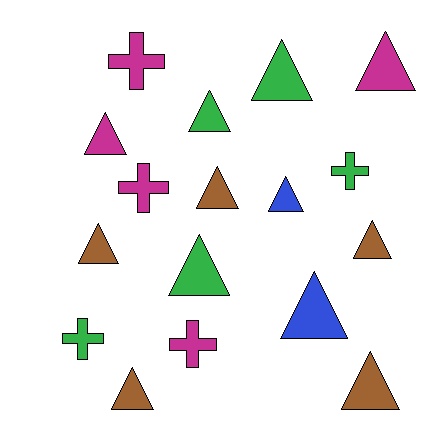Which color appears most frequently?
Magenta, with 5 objects.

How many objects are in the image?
There are 17 objects.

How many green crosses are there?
There are 2 green crosses.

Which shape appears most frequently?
Triangle, with 12 objects.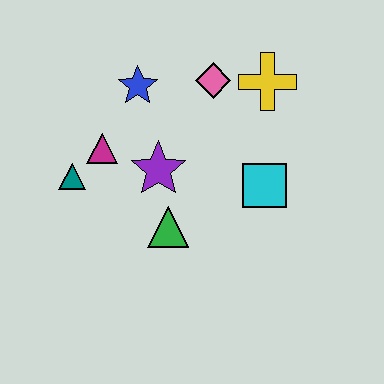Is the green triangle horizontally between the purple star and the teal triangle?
No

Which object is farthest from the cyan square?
The teal triangle is farthest from the cyan square.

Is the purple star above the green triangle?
Yes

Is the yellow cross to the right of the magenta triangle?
Yes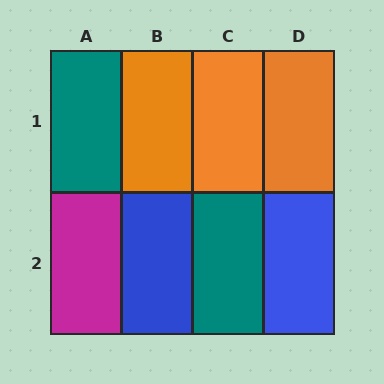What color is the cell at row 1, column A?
Teal.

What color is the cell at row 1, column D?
Orange.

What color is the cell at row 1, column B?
Orange.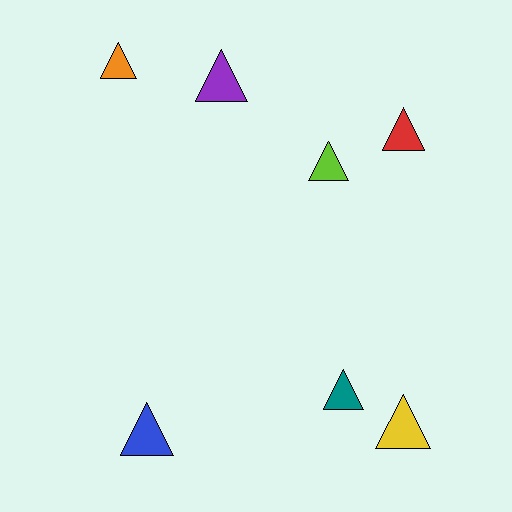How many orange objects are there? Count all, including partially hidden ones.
There is 1 orange object.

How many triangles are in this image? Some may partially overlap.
There are 7 triangles.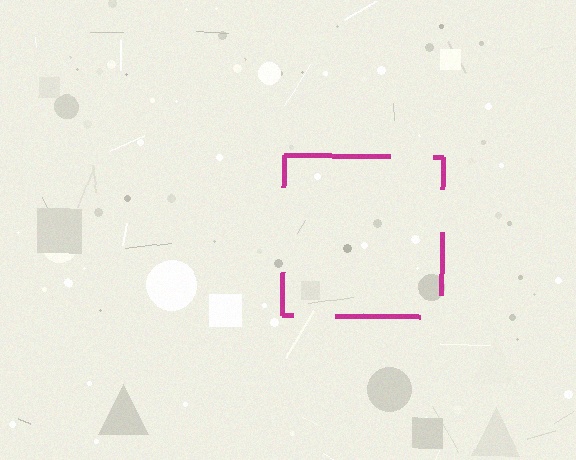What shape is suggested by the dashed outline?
The dashed outline suggests a square.